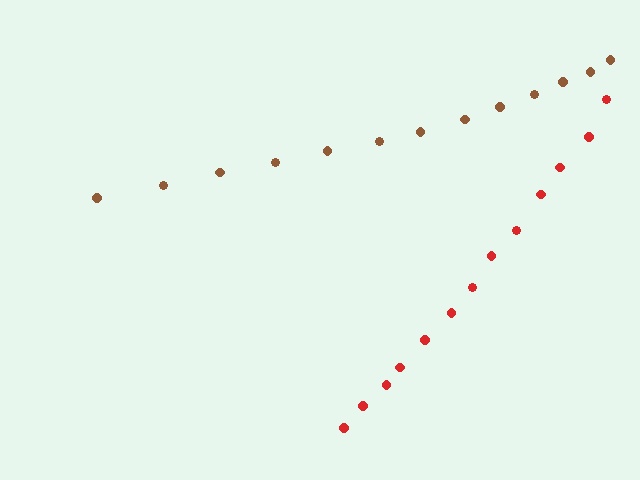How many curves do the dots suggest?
There are 2 distinct paths.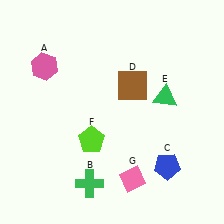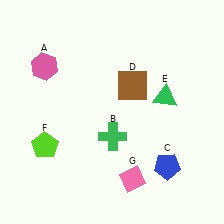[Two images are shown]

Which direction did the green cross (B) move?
The green cross (B) moved up.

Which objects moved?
The objects that moved are: the green cross (B), the lime pentagon (F).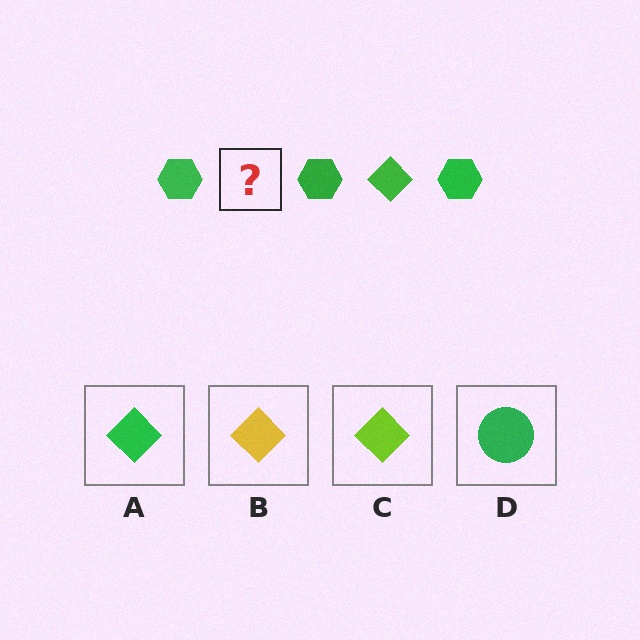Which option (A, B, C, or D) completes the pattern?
A.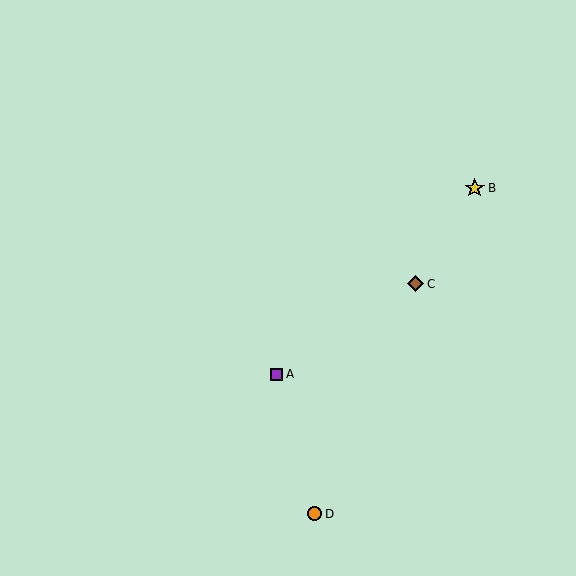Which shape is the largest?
The yellow star (labeled B) is the largest.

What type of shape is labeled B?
Shape B is a yellow star.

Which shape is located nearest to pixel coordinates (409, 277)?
The brown diamond (labeled C) at (416, 284) is nearest to that location.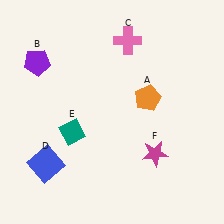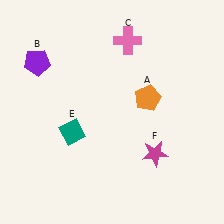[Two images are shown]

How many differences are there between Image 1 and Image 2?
There is 1 difference between the two images.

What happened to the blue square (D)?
The blue square (D) was removed in Image 2. It was in the bottom-left area of Image 1.